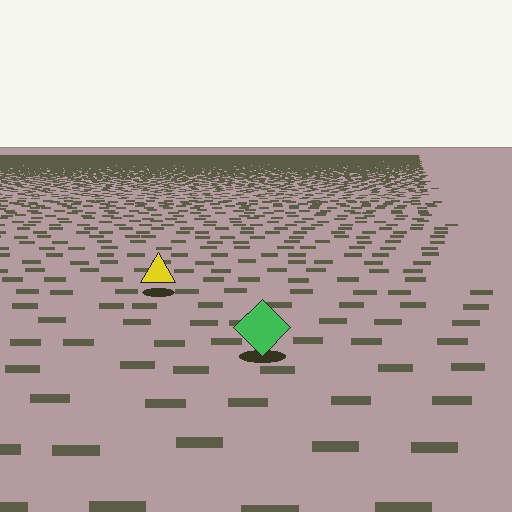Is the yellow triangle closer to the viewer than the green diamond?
No. The green diamond is closer — you can tell from the texture gradient: the ground texture is coarser near it.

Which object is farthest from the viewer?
The yellow triangle is farthest from the viewer. It appears smaller and the ground texture around it is denser.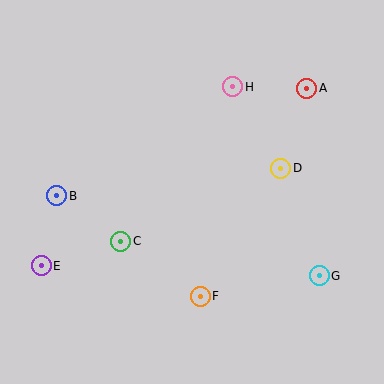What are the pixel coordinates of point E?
Point E is at (41, 266).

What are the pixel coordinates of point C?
Point C is at (121, 241).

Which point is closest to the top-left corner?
Point B is closest to the top-left corner.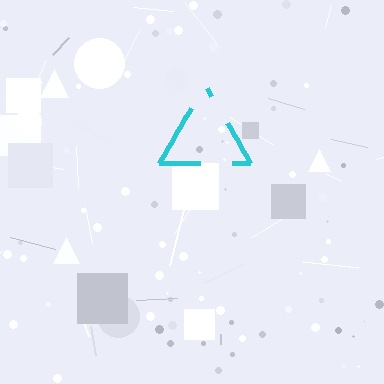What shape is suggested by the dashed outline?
The dashed outline suggests a triangle.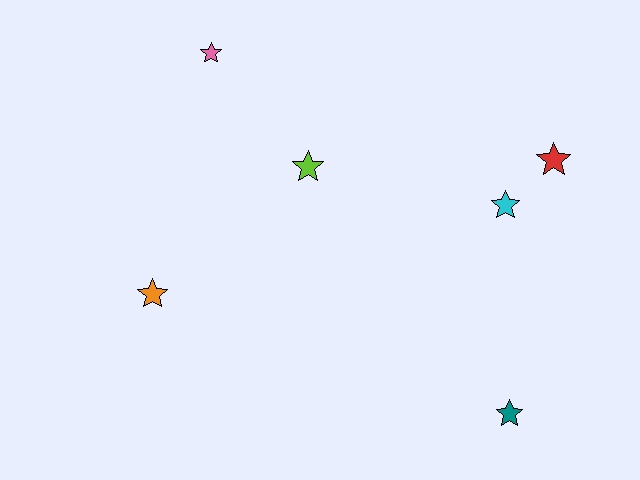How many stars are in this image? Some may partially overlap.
There are 6 stars.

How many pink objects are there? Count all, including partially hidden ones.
There is 1 pink object.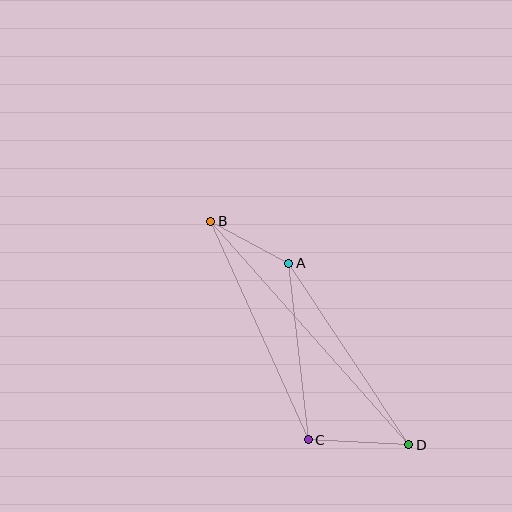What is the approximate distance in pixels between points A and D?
The distance between A and D is approximately 217 pixels.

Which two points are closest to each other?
Points A and B are closest to each other.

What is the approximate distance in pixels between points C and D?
The distance between C and D is approximately 101 pixels.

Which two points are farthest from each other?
Points B and D are farthest from each other.